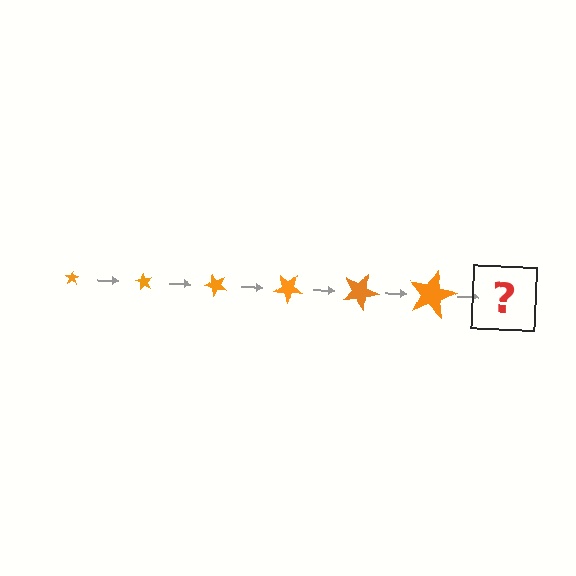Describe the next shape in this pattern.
It should be a star, larger than the previous one and rotated 360 degrees from the start.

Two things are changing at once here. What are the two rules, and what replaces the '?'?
The two rules are that the star grows larger each step and it rotates 60 degrees each step. The '?' should be a star, larger than the previous one and rotated 360 degrees from the start.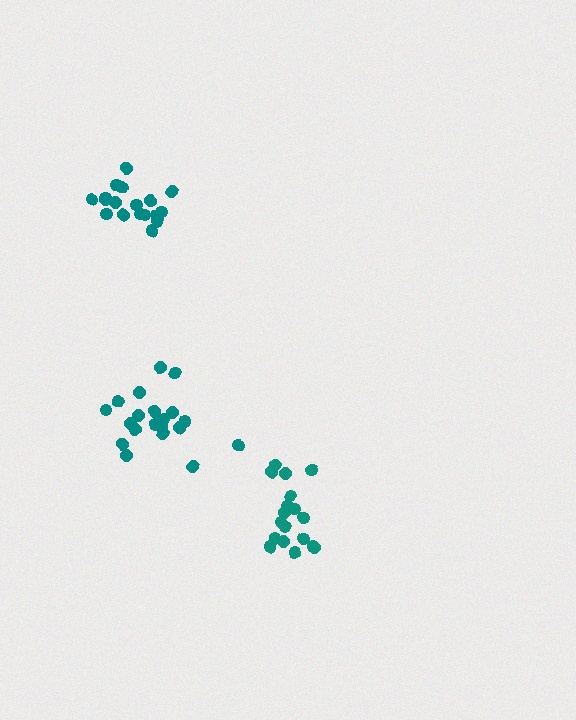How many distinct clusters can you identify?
There are 3 distinct clusters.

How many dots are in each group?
Group 1: 18 dots, Group 2: 19 dots, Group 3: 21 dots (58 total).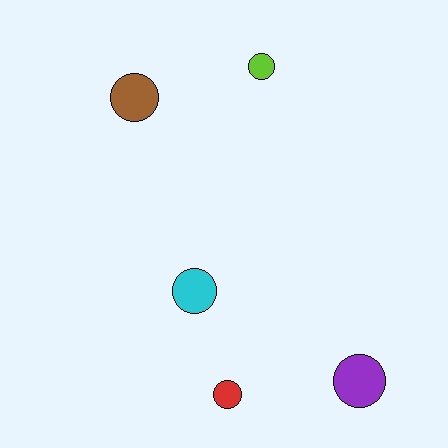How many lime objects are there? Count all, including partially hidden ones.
There is 1 lime object.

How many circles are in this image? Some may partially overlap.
There are 5 circles.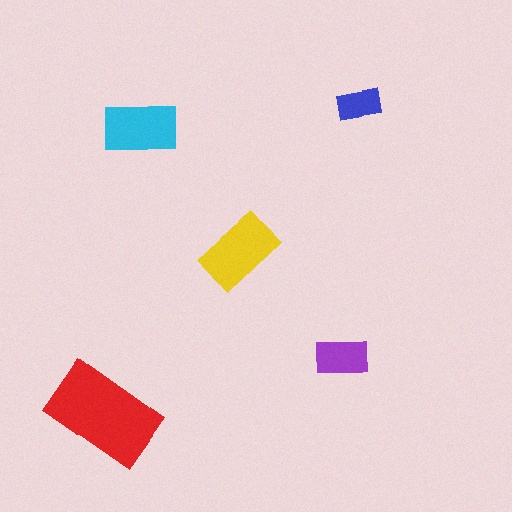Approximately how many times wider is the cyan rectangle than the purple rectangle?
About 1.5 times wider.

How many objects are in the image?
There are 5 objects in the image.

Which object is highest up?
The blue rectangle is topmost.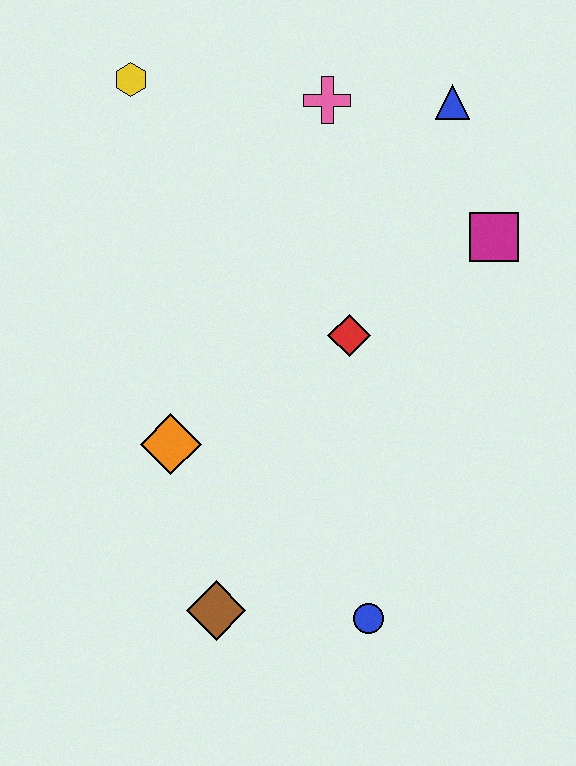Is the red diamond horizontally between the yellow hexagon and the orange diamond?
No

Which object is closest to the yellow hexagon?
The pink cross is closest to the yellow hexagon.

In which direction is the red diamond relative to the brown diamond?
The red diamond is above the brown diamond.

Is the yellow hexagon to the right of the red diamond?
No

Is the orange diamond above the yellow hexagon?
No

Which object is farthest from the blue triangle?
The brown diamond is farthest from the blue triangle.